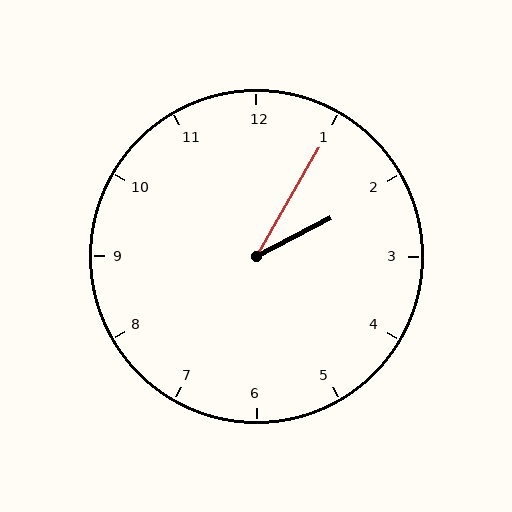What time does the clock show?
2:05.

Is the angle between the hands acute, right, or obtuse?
It is acute.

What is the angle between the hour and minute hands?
Approximately 32 degrees.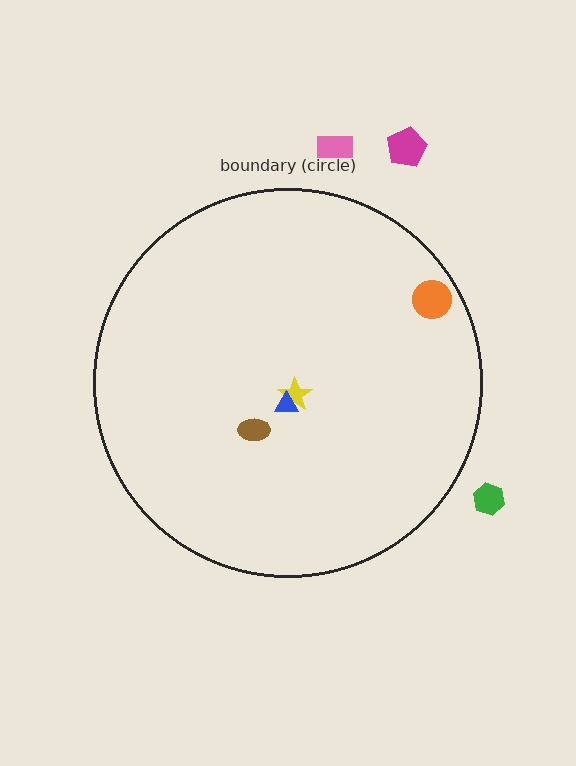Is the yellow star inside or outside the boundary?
Inside.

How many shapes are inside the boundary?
4 inside, 3 outside.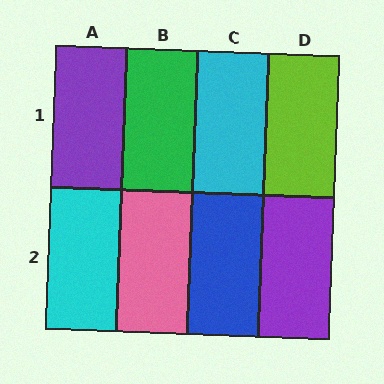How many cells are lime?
1 cell is lime.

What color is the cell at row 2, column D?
Purple.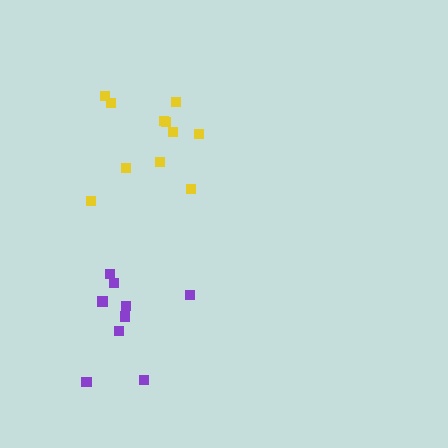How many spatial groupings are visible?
There are 2 spatial groupings.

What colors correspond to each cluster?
The clusters are colored: yellow, purple.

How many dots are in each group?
Group 1: 11 dots, Group 2: 9 dots (20 total).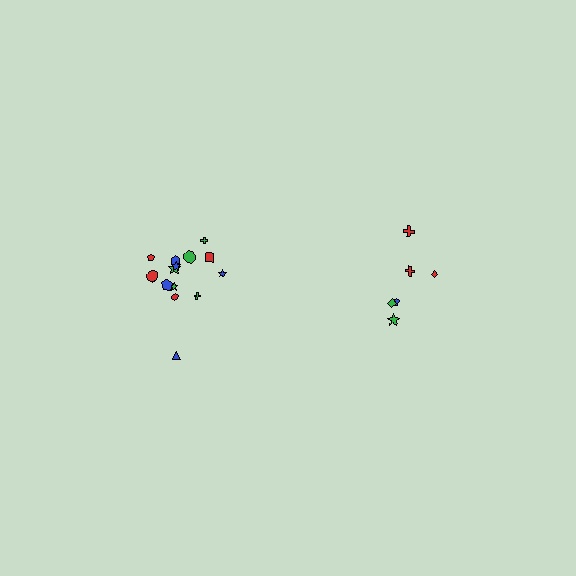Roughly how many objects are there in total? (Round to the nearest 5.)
Roughly 20 objects in total.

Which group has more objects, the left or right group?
The left group.